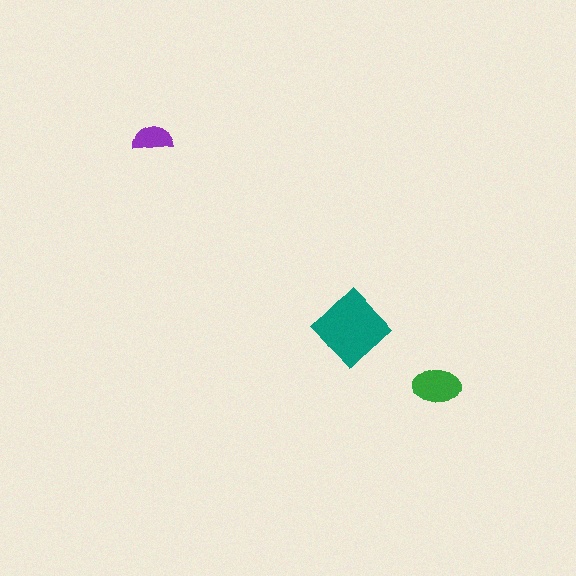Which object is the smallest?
The purple semicircle.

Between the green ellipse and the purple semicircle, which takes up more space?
The green ellipse.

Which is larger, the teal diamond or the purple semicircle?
The teal diamond.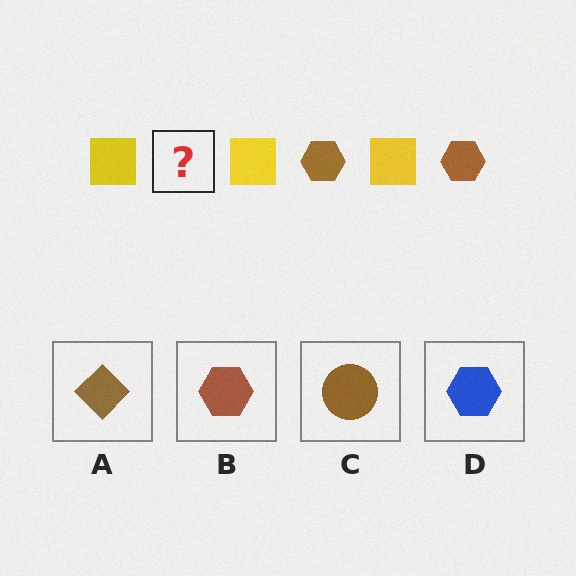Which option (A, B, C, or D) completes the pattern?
B.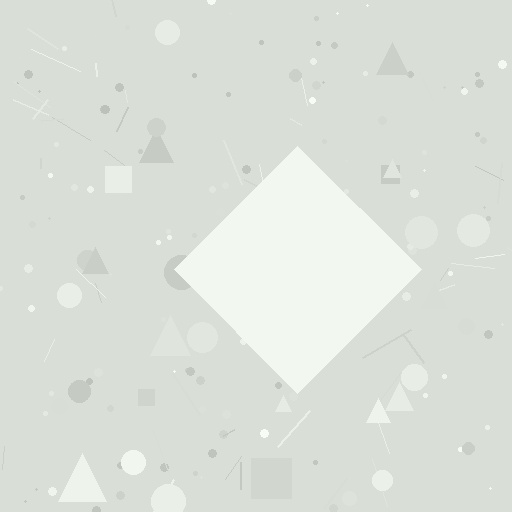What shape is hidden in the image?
A diamond is hidden in the image.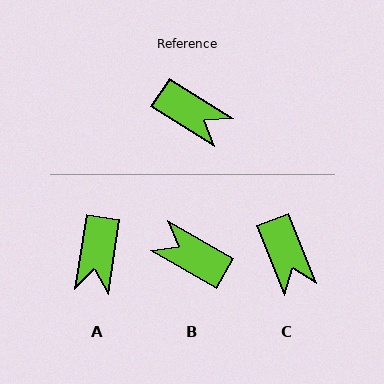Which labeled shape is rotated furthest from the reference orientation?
B, about 178 degrees away.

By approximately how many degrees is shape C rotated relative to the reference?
Approximately 36 degrees clockwise.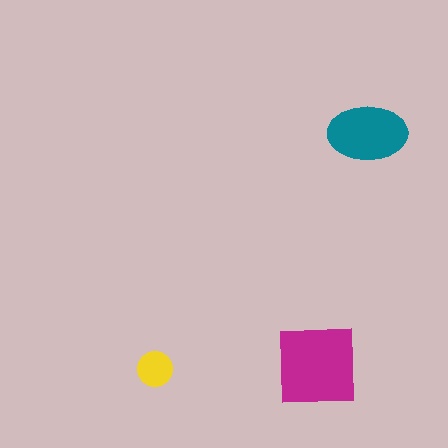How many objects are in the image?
There are 3 objects in the image.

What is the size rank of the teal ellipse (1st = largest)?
2nd.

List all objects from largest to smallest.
The magenta square, the teal ellipse, the yellow circle.